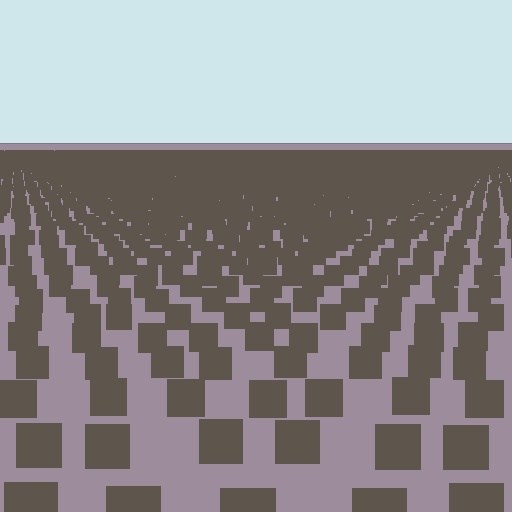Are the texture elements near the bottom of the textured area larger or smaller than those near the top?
Larger. Near the bottom, elements are closer to the viewer and appear at a bigger on-screen size.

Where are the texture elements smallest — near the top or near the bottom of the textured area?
Near the top.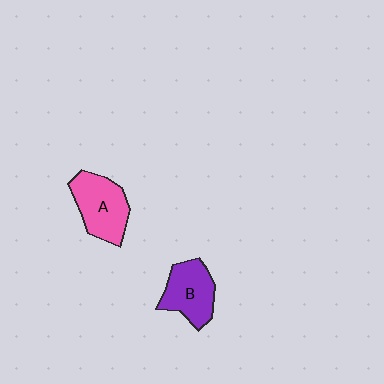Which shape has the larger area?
Shape A (pink).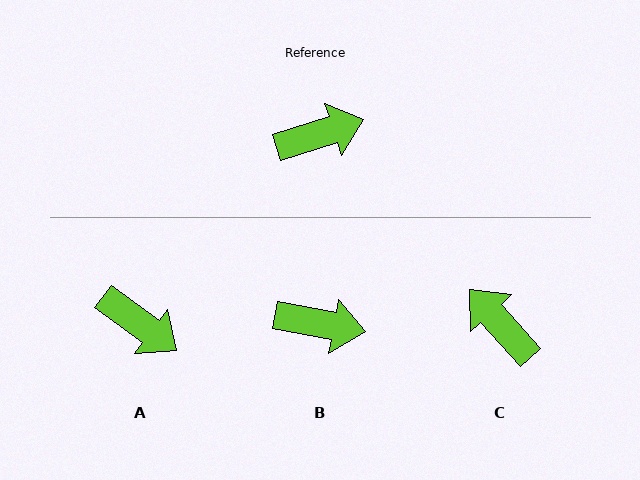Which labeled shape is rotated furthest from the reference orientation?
C, about 115 degrees away.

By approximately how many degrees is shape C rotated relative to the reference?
Approximately 115 degrees counter-clockwise.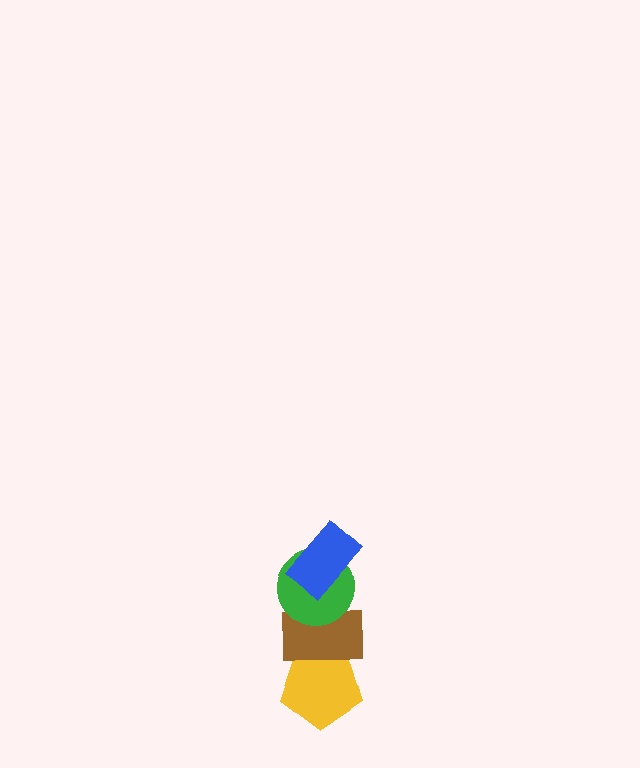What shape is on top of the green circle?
The blue rectangle is on top of the green circle.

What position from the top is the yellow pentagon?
The yellow pentagon is 4th from the top.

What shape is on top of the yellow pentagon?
The brown rectangle is on top of the yellow pentagon.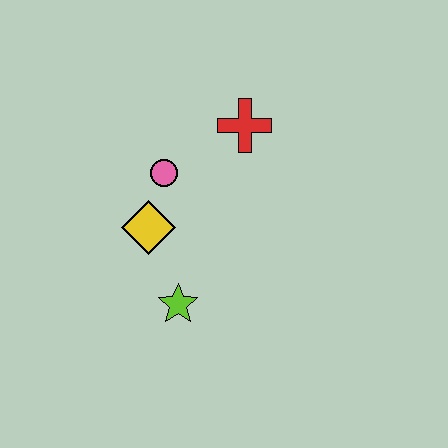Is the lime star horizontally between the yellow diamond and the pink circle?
No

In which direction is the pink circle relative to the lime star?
The pink circle is above the lime star.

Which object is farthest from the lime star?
The red cross is farthest from the lime star.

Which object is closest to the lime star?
The yellow diamond is closest to the lime star.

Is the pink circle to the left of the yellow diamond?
No